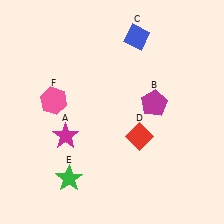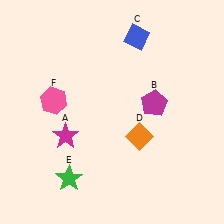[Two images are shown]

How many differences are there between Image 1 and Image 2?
There is 1 difference between the two images.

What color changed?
The diamond (D) changed from red in Image 1 to orange in Image 2.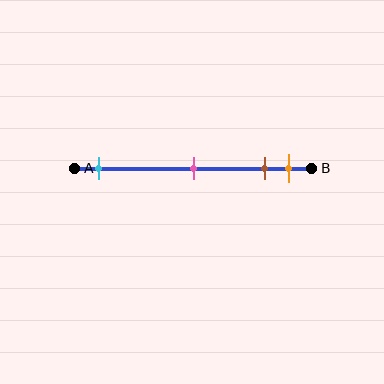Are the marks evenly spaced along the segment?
No, the marks are not evenly spaced.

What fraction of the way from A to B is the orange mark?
The orange mark is approximately 90% (0.9) of the way from A to B.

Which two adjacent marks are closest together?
The brown and orange marks are the closest adjacent pair.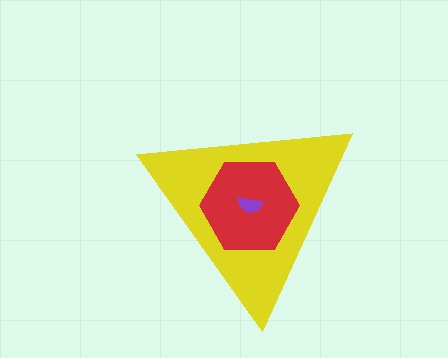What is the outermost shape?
The yellow triangle.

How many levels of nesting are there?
3.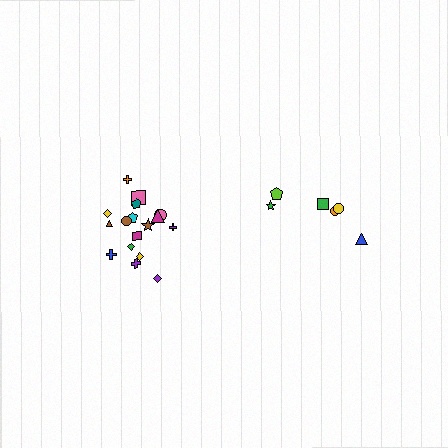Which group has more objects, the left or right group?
The left group.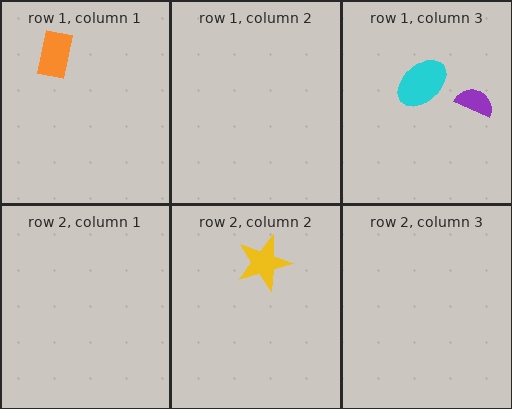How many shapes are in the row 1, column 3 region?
2.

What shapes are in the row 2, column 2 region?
The yellow star.